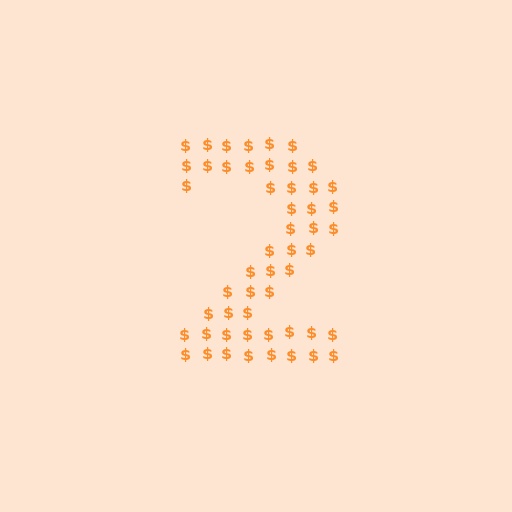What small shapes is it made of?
It is made of small dollar signs.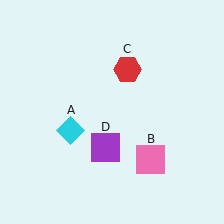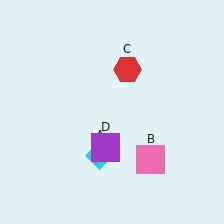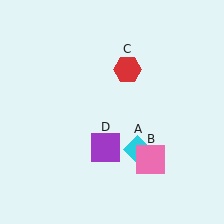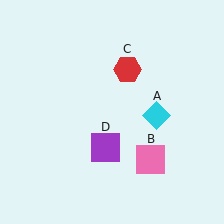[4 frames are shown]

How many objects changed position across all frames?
1 object changed position: cyan diamond (object A).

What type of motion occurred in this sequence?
The cyan diamond (object A) rotated counterclockwise around the center of the scene.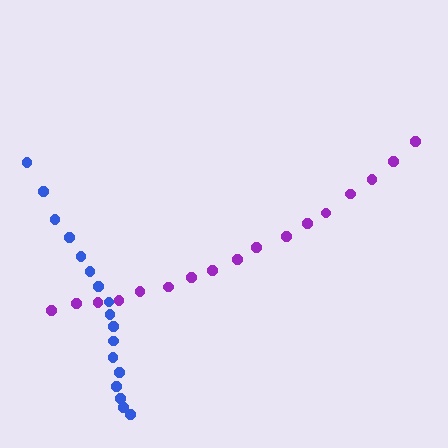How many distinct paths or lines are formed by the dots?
There are 2 distinct paths.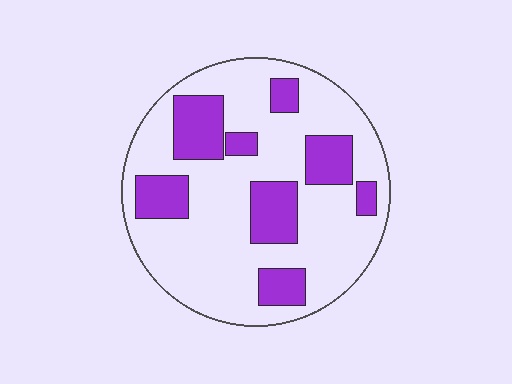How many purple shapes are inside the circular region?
8.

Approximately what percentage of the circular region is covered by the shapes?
Approximately 25%.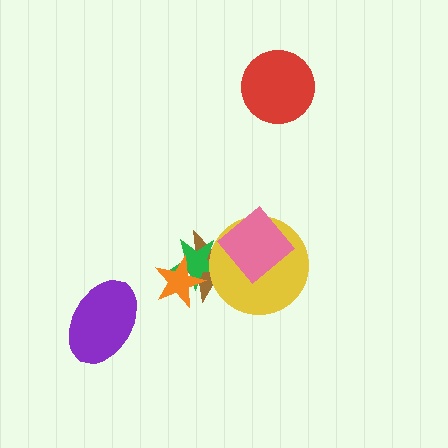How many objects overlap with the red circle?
0 objects overlap with the red circle.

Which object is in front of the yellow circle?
The pink diamond is in front of the yellow circle.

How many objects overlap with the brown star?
4 objects overlap with the brown star.